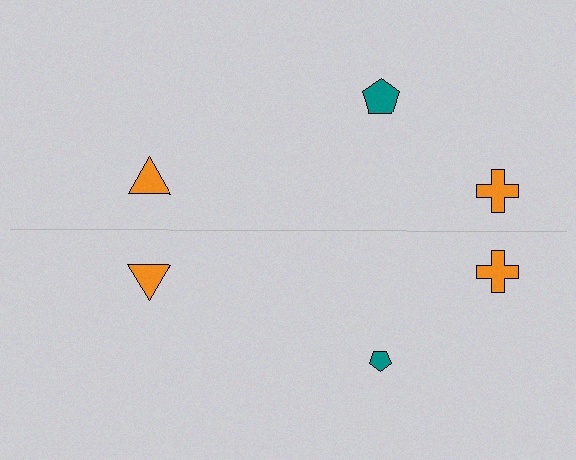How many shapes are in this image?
There are 6 shapes in this image.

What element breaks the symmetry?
The teal pentagon on the bottom side has a different size than its mirror counterpart.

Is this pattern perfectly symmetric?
No, the pattern is not perfectly symmetric. The teal pentagon on the bottom side has a different size than its mirror counterpart.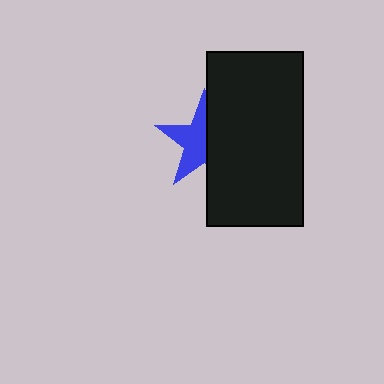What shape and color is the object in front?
The object in front is a black rectangle.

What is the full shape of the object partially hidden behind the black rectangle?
The partially hidden object is a blue star.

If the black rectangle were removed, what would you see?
You would see the complete blue star.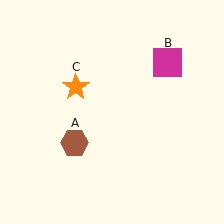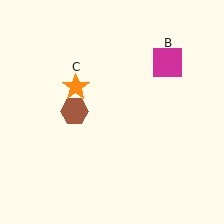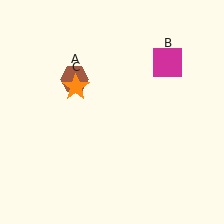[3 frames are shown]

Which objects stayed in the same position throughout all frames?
Magenta square (object B) and orange star (object C) remained stationary.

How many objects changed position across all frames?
1 object changed position: brown hexagon (object A).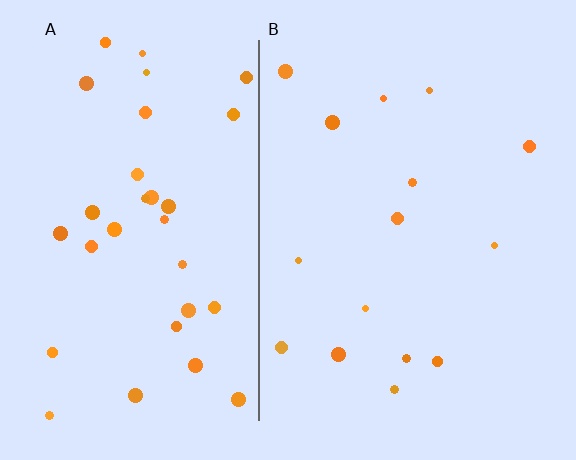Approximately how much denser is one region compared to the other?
Approximately 2.1× — region A over region B.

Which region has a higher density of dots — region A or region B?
A (the left).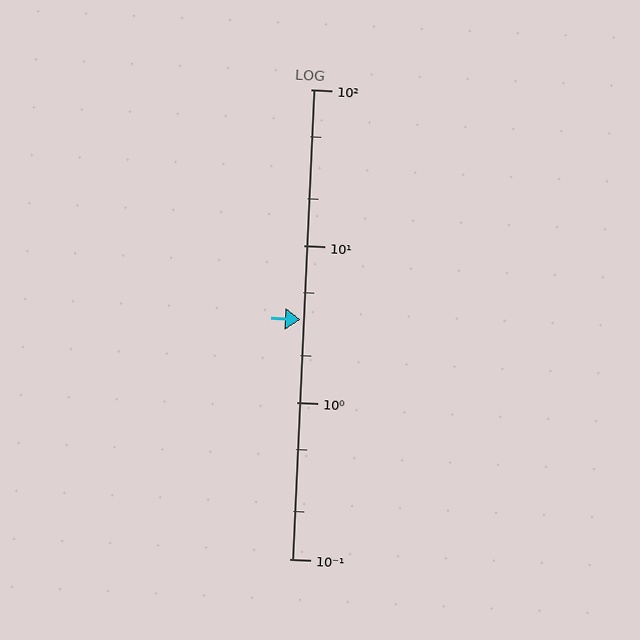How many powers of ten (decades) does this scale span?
The scale spans 3 decades, from 0.1 to 100.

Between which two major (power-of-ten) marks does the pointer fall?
The pointer is between 1 and 10.